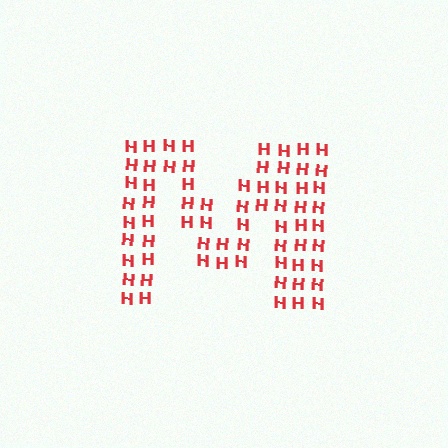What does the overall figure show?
The overall figure shows the letter M.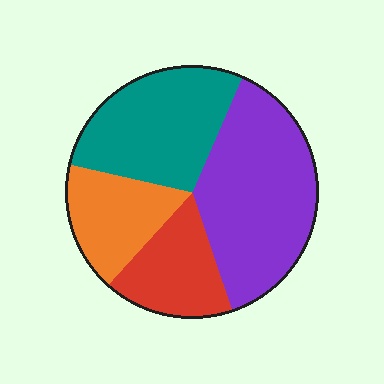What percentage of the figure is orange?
Orange covers around 15% of the figure.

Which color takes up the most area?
Purple, at roughly 40%.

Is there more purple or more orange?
Purple.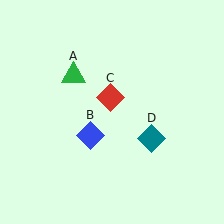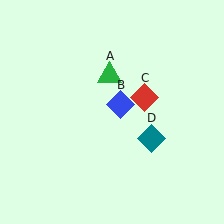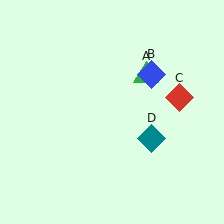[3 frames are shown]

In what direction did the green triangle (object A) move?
The green triangle (object A) moved right.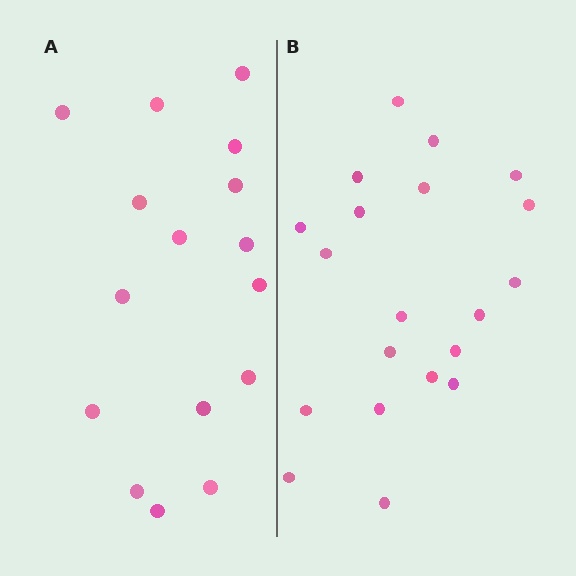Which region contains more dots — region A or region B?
Region B (the right region) has more dots.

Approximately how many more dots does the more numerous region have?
Region B has about 4 more dots than region A.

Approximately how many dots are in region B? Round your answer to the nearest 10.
About 20 dots.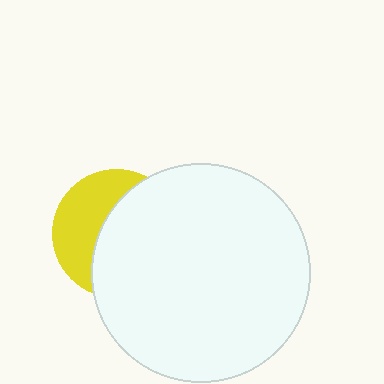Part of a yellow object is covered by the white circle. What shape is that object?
It is a circle.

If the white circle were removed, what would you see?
You would see the complete yellow circle.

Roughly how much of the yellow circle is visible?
A small part of it is visible (roughly 40%).